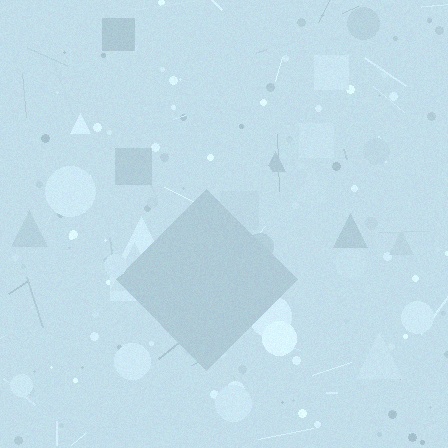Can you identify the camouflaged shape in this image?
The camouflaged shape is a diamond.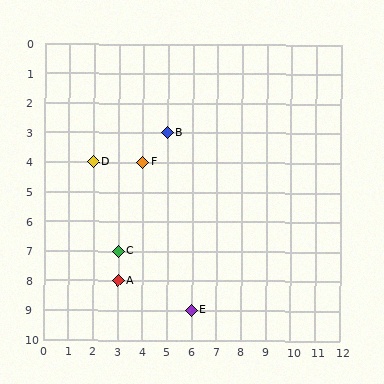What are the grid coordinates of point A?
Point A is at grid coordinates (3, 8).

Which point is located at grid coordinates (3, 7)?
Point C is at (3, 7).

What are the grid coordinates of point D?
Point D is at grid coordinates (2, 4).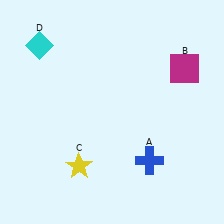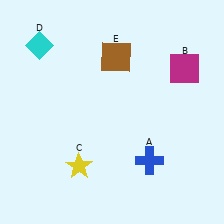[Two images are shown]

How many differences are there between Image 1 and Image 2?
There is 1 difference between the two images.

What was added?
A brown square (E) was added in Image 2.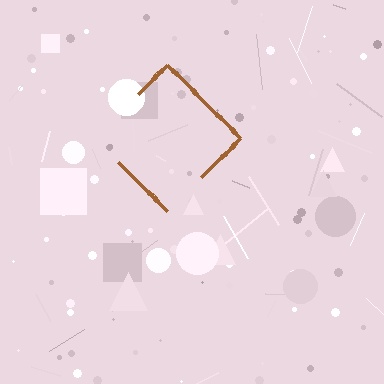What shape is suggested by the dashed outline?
The dashed outline suggests a diamond.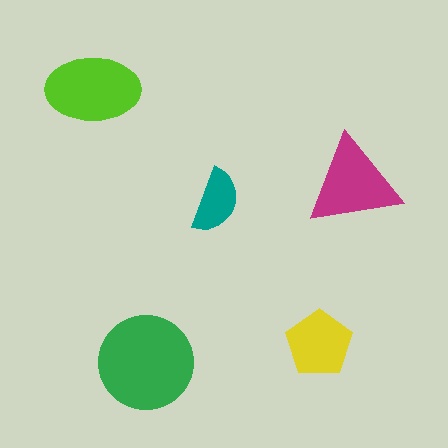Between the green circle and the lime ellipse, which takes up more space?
The green circle.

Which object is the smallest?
The teal semicircle.